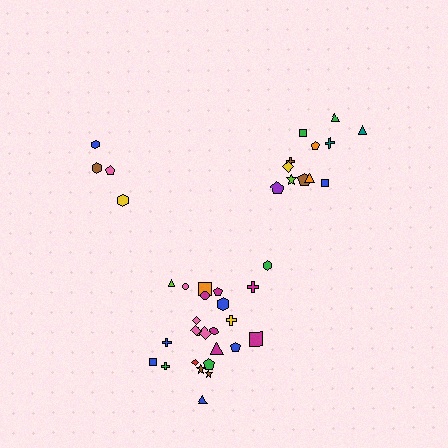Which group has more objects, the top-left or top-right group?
The top-right group.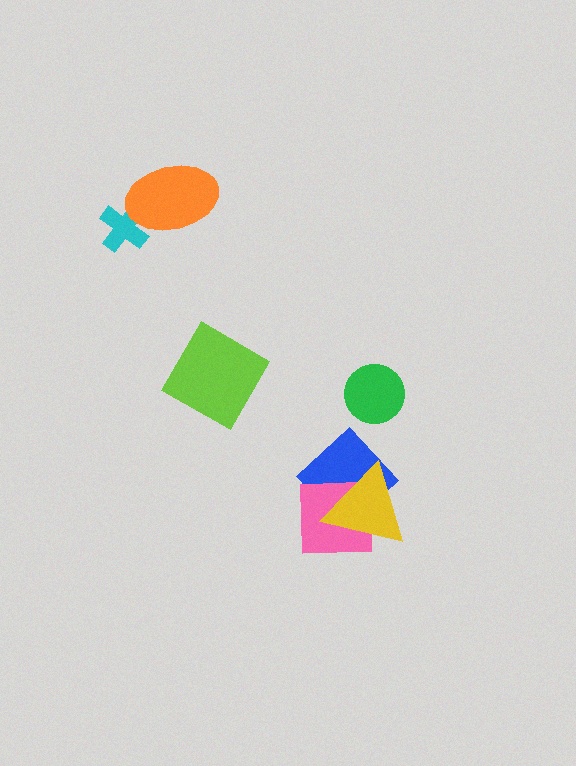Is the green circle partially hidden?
No, no other shape covers it.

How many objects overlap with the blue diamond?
2 objects overlap with the blue diamond.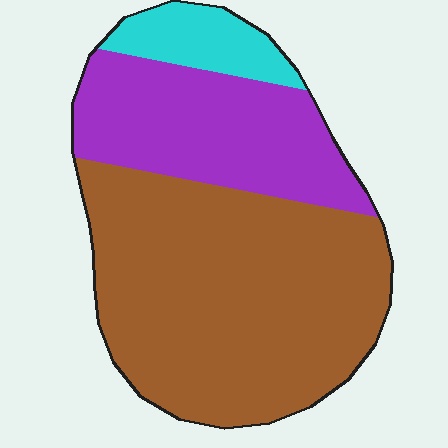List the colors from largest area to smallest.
From largest to smallest: brown, purple, cyan.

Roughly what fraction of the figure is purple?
Purple takes up between a quarter and a half of the figure.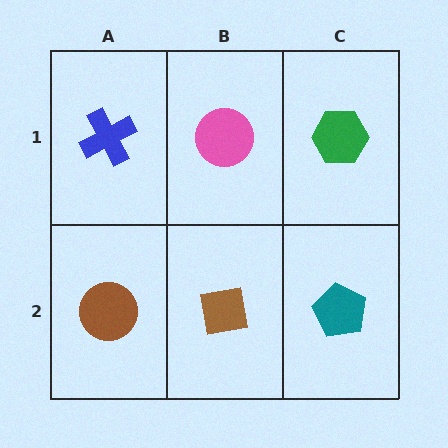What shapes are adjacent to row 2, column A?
A blue cross (row 1, column A), a brown square (row 2, column B).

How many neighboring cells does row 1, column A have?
2.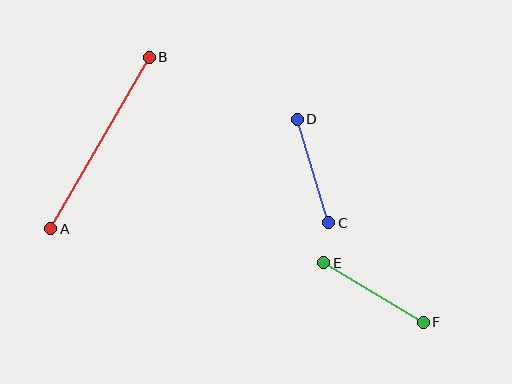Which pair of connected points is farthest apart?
Points A and B are farthest apart.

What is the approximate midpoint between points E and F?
The midpoint is at approximately (373, 293) pixels.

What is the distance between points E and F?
The distance is approximately 116 pixels.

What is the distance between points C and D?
The distance is approximately 108 pixels.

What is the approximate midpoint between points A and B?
The midpoint is at approximately (100, 143) pixels.